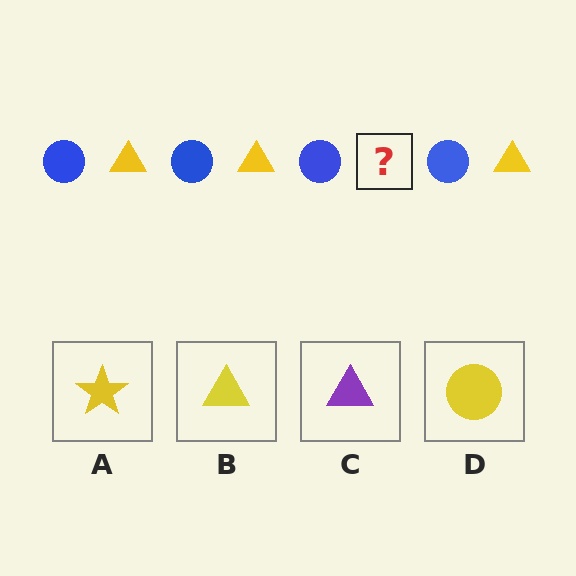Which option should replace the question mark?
Option B.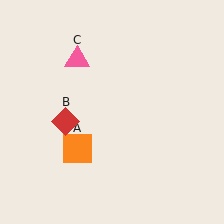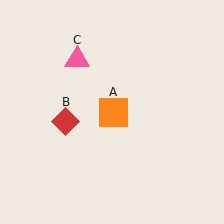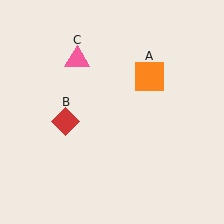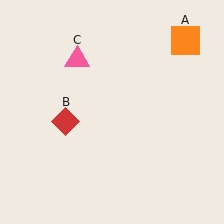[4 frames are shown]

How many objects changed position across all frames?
1 object changed position: orange square (object A).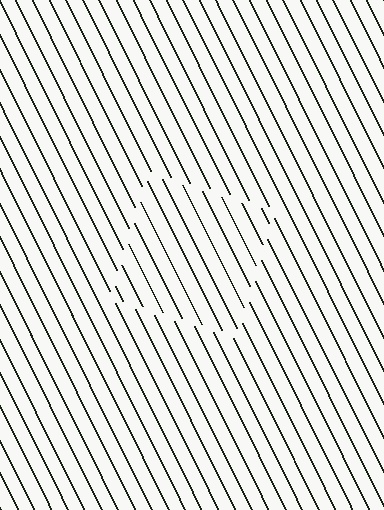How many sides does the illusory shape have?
4 sides — the line-ends trace a square.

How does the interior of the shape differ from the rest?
The interior of the shape contains the same grating, shifted by half a period — the contour is defined by the phase discontinuity where line-ends from the inner and outer gratings abut.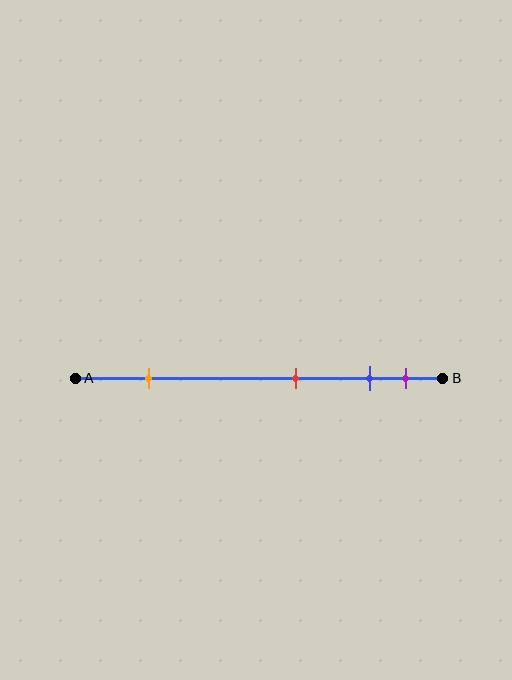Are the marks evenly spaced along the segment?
No, the marks are not evenly spaced.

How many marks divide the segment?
There are 4 marks dividing the segment.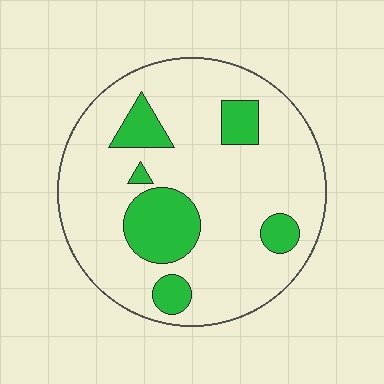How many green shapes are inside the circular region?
6.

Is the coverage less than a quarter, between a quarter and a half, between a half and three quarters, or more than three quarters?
Less than a quarter.